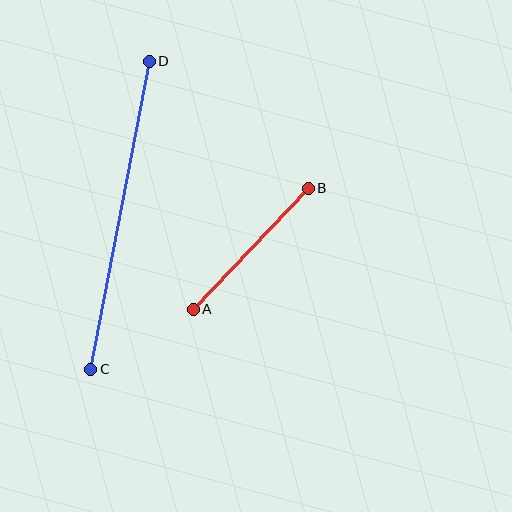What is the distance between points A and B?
The distance is approximately 167 pixels.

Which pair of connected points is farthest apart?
Points C and D are farthest apart.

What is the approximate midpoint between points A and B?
The midpoint is at approximately (251, 249) pixels.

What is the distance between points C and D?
The distance is approximately 313 pixels.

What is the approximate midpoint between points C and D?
The midpoint is at approximately (120, 215) pixels.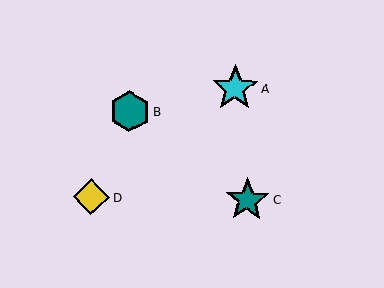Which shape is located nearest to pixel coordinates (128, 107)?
The teal hexagon (labeled B) at (130, 111) is nearest to that location.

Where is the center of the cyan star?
The center of the cyan star is at (235, 88).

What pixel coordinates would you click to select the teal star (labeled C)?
Click at (247, 200) to select the teal star C.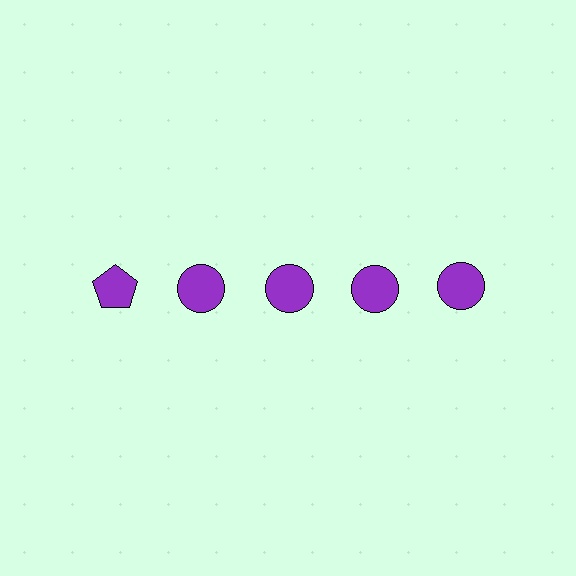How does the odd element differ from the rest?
It has a different shape: pentagon instead of circle.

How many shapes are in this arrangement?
There are 5 shapes arranged in a grid pattern.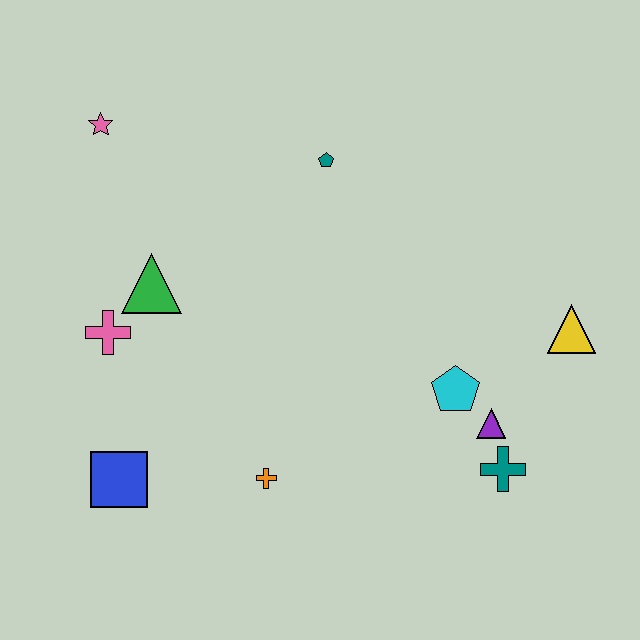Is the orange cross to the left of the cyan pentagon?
Yes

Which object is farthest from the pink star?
The teal cross is farthest from the pink star.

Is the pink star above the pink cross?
Yes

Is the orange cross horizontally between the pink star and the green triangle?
No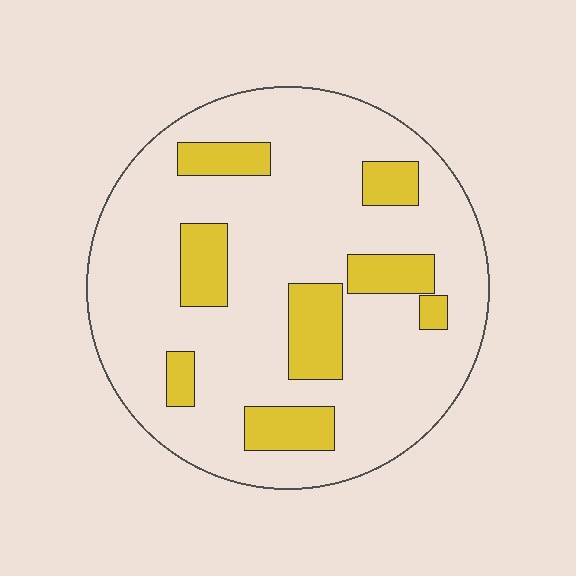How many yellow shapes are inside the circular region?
8.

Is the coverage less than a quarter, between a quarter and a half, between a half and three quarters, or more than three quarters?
Less than a quarter.